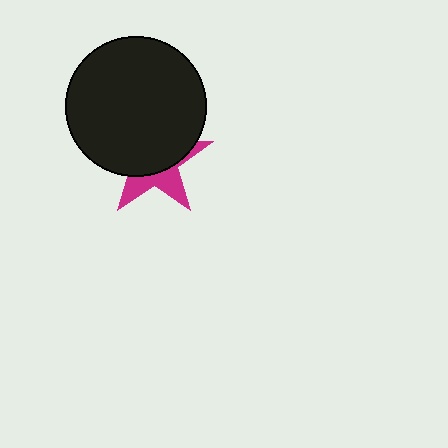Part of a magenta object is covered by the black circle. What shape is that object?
It is a star.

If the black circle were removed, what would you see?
You would see the complete magenta star.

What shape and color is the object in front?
The object in front is a black circle.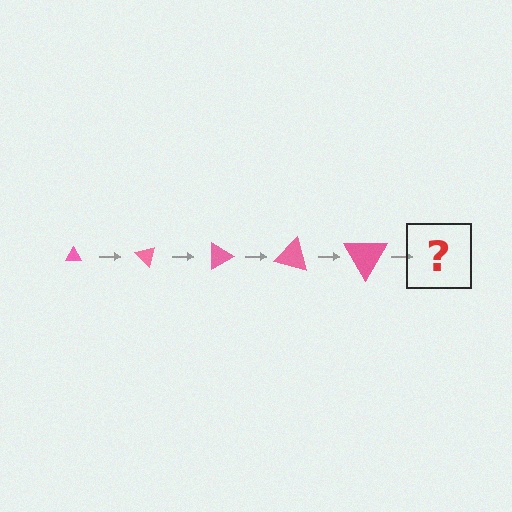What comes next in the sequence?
The next element should be a triangle, larger than the previous one and rotated 225 degrees from the start.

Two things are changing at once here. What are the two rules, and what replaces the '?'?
The two rules are that the triangle grows larger each step and it rotates 45 degrees each step. The '?' should be a triangle, larger than the previous one and rotated 225 degrees from the start.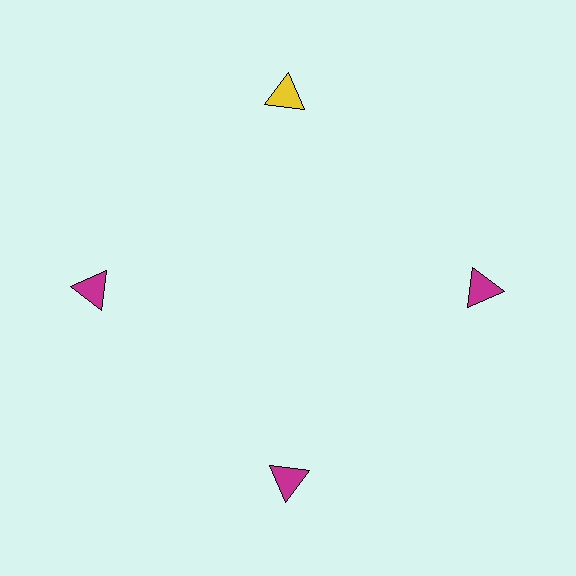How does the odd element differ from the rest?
It has a different color: yellow instead of magenta.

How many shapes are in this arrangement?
There are 4 shapes arranged in a ring pattern.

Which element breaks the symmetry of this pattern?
The yellow triangle at roughly the 12 o'clock position breaks the symmetry. All other shapes are magenta triangles.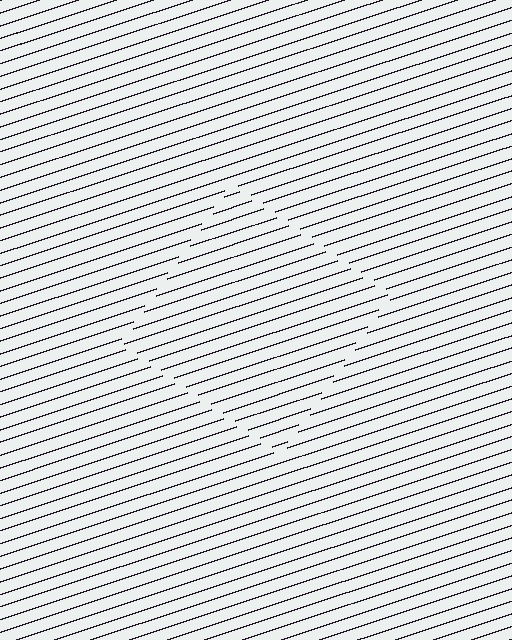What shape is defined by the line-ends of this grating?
An illusory square. The interior of the shape contains the same grating, shifted by half a period — the contour is defined by the phase discontinuity where line-ends from the inner and outer gratings abut.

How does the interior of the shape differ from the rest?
The interior of the shape contains the same grating, shifted by half a period — the contour is defined by the phase discontinuity where line-ends from the inner and outer gratings abut.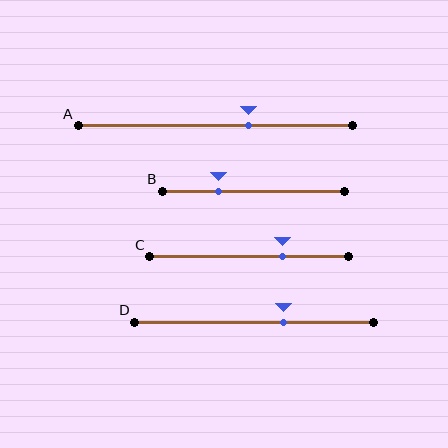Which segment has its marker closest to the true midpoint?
Segment A has its marker closest to the true midpoint.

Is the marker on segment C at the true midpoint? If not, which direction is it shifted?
No, the marker on segment C is shifted to the right by about 17% of the segment length.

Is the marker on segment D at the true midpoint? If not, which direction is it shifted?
No, the marker on segment D is shifted to the right by about 12% of the segment length.